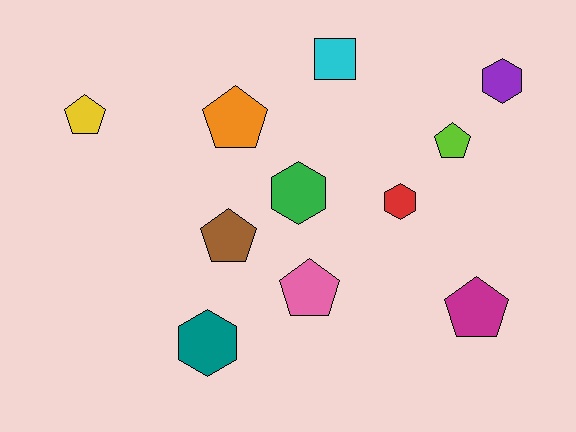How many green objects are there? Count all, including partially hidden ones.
There is 1 green object.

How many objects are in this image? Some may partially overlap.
There are 11 objects.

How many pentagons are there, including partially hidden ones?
There are 6 pentagons.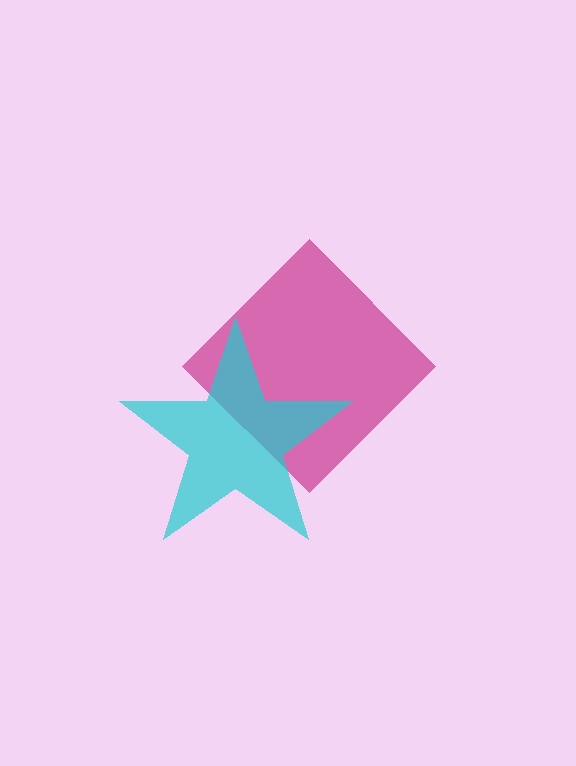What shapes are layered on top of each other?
The layered shapes are: a magenta diamond, a cyan star.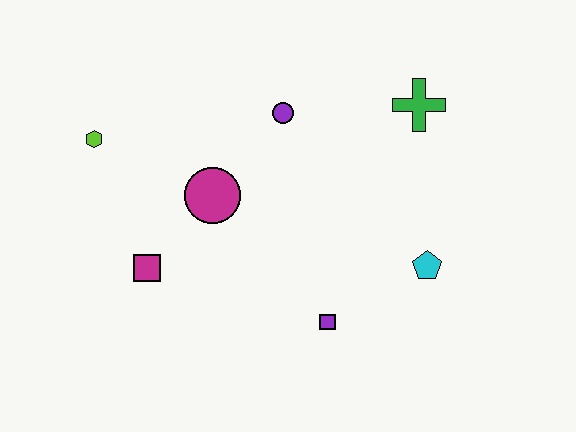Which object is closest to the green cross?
The purple circle is closest to the green cross.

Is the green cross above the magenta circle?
Yes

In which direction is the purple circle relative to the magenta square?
The purple circle is above the magenta square.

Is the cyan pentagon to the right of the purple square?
Yes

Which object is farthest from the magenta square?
The green cross is farthest from the magenta square.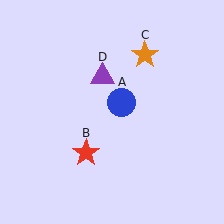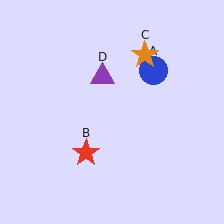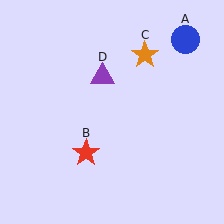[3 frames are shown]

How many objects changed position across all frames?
1 object changed position: blue circle (object A).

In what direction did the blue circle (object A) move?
The blue circle (object A) moved up and to the right.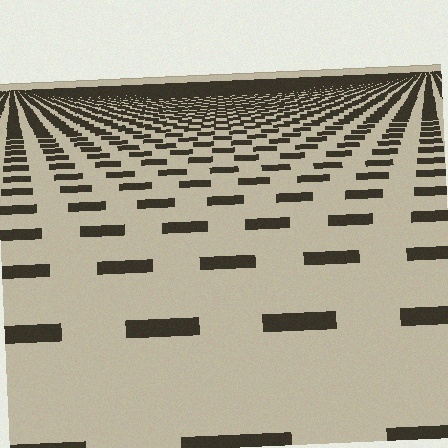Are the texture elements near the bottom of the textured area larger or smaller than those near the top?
Larger. Near the bottom, elements are closer to the viewer and appear at a bigger on-screen size.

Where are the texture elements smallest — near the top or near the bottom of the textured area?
Near the top.